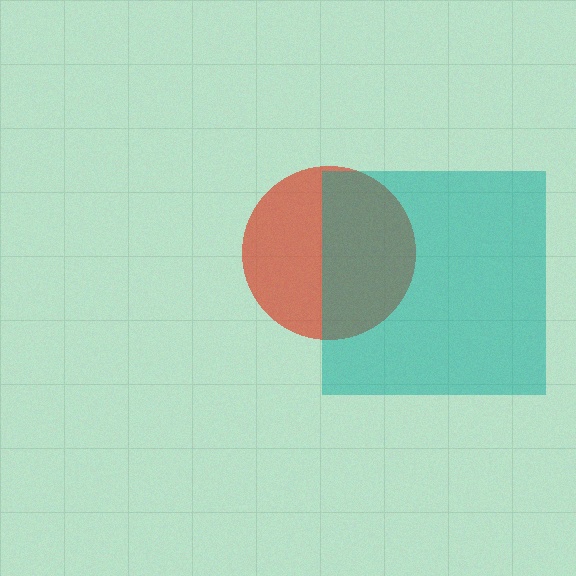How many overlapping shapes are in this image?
There are 2 overlapping shapes in the image.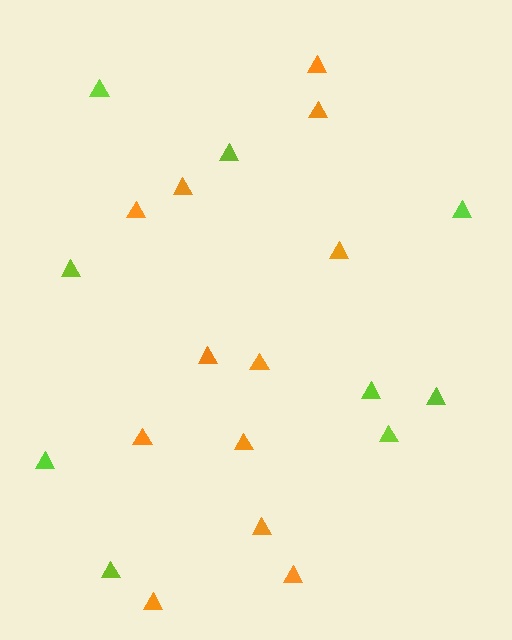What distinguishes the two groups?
There are 2 groups: one group of orange triangles (12) and one group of lime triangles (9).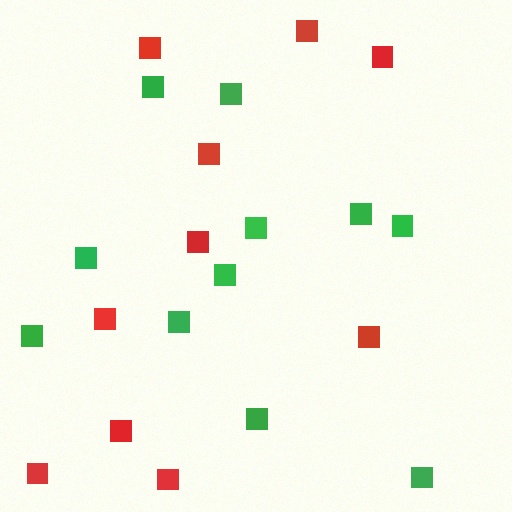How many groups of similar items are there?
There are 2 groups: one group of red squares (10) and one group of green squares (11).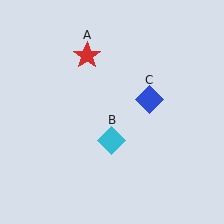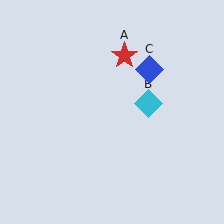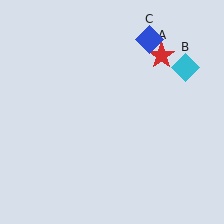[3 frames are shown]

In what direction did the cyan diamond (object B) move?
The cyan diamond (object B) moved up and to the right.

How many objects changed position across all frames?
3 objects changed position: red star (object A), cyan diamond (object B), blue diamond (object C).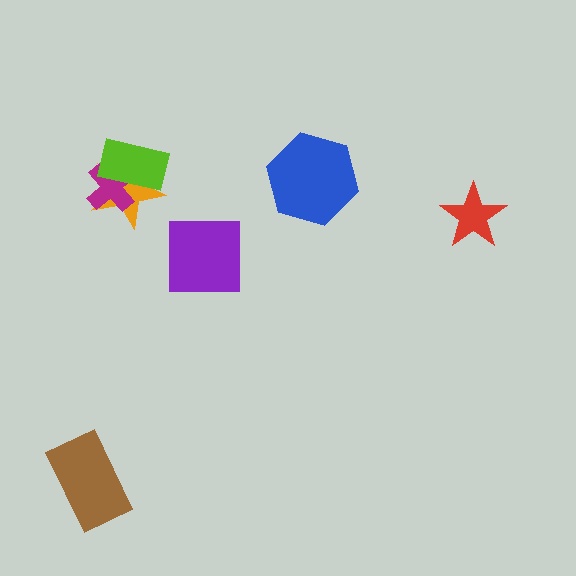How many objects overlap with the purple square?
0 objects overlap with the purple square.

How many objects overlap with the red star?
0 objects overlap with the red star.